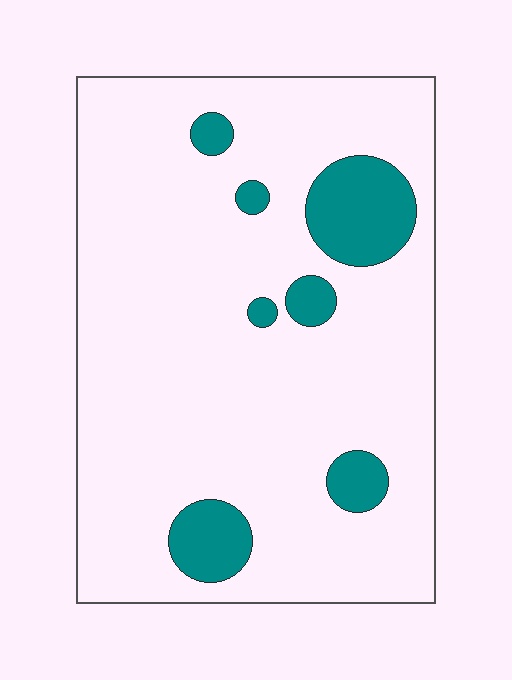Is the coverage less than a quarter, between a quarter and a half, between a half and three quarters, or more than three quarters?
Less than a quarter.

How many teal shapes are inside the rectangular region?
7.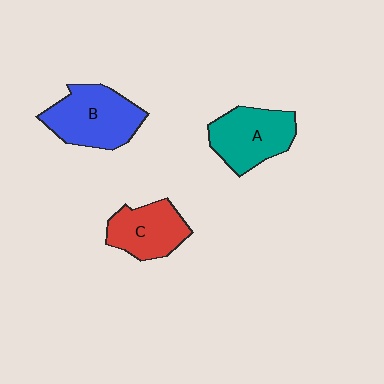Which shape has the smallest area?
Shape C (red).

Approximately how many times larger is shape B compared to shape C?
Approximately 1.3 times.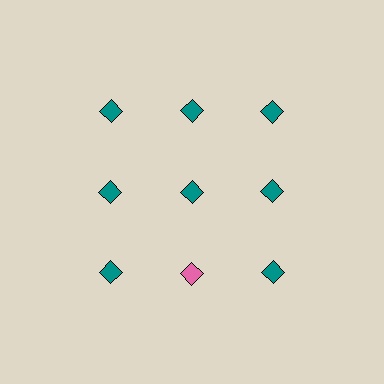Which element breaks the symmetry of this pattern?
The pink diamond in the third row, second from left column breaks the symmetry. All other shapes are teal diamonds.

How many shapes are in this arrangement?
There are 9 shapes arranged in a grid pattern.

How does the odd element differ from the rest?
It has a different color: pink instead of teal.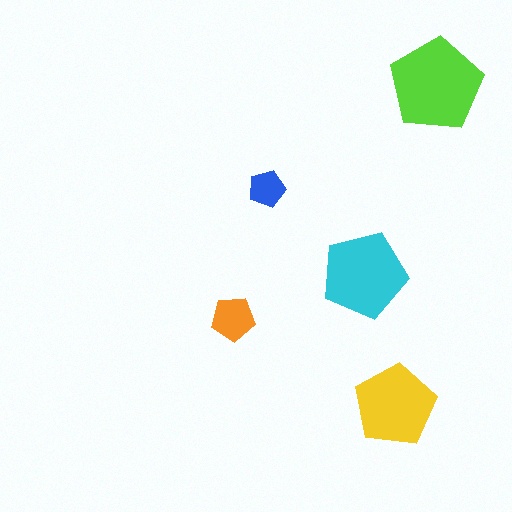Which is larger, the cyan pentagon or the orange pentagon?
The cyan one.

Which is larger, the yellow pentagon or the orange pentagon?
The yellow one.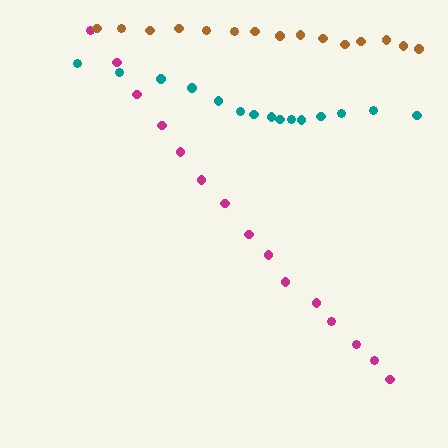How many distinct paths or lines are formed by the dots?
There are 3 distinct paths.